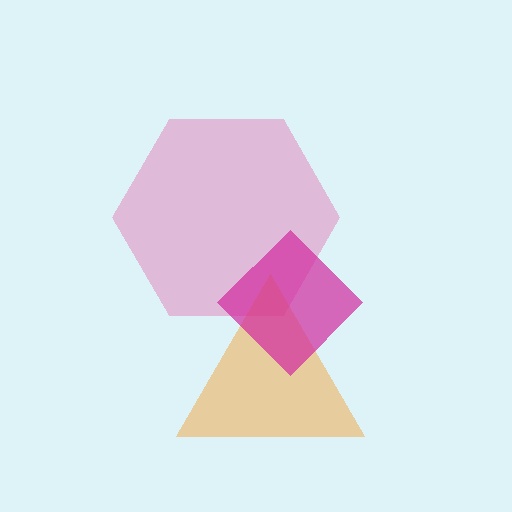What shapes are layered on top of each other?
The layered shapes are: a pink hexagon, an orange triangle, a magenta diamond.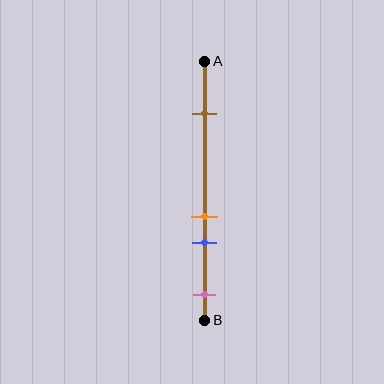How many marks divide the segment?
There are 4 marks dividing the segment.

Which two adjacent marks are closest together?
The orange and blue marks are the closest adjacent pair.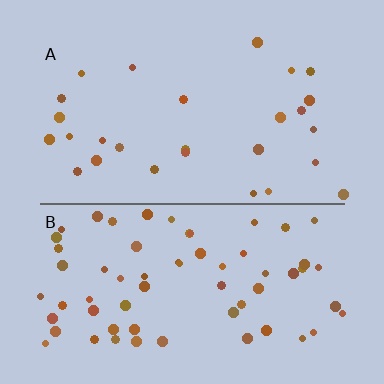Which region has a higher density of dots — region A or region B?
B (the bottom).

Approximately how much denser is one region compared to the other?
Approximately 2.3× — region B over region A.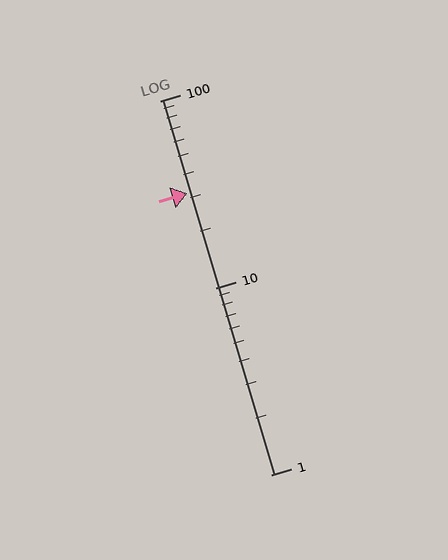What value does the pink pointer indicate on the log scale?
The pointer indicates approximately 32.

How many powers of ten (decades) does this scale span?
The scale spans 2 decades, from 1 to 100.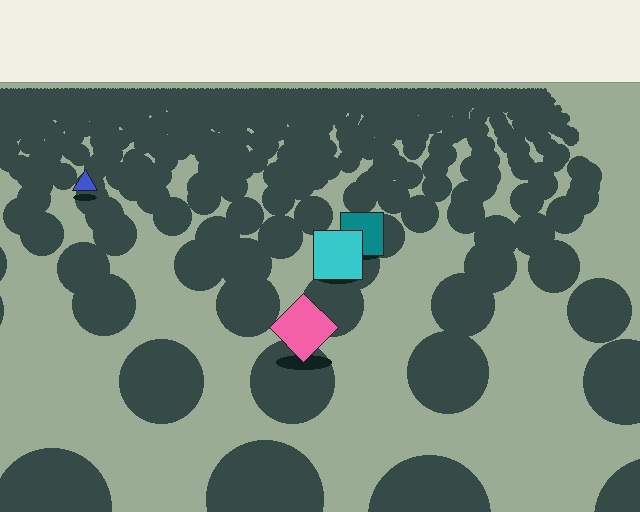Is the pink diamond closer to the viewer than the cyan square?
Yes. The pink diamond is closer — you can tell from the texture gradient: the ground texture is coarser near it.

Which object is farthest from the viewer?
The blue triangle is farthest from the viewer. It appears smaller and the ground texture around it is denser.